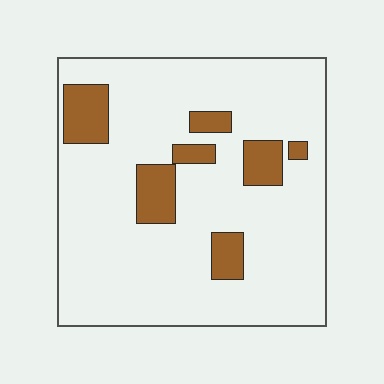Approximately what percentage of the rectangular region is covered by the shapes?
Approximately 15%.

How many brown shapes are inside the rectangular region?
7.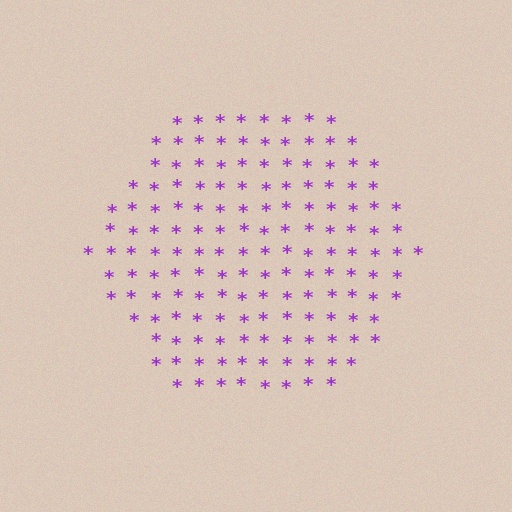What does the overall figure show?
The overall figure shows a hexagon.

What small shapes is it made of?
It is made of small asterisks.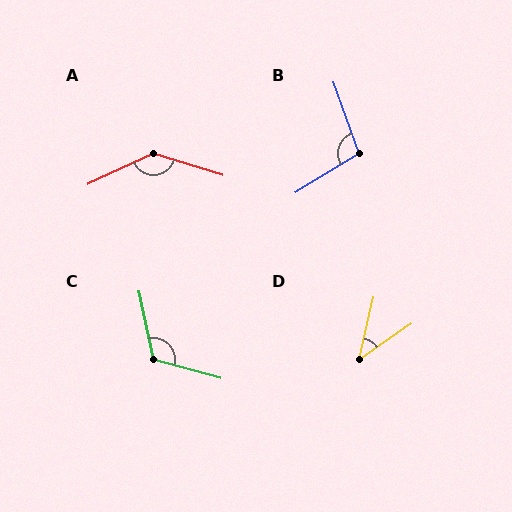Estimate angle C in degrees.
Approximately 117 degrees.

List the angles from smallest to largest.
D (42°), B (102°), C (117°), A (138°).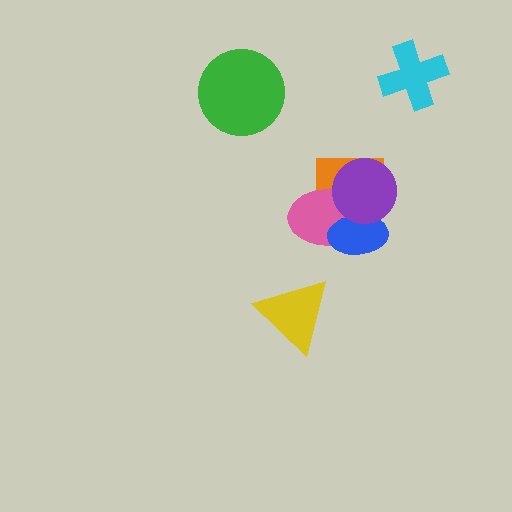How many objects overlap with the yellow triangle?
0 objects overlap with the yellow triangle.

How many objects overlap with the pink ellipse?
3 objects overlap with the pink ellipse.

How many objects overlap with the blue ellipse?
2 objects overlap with the blue ellipse.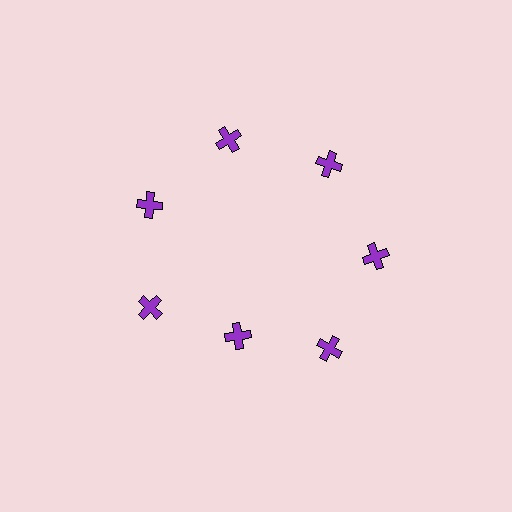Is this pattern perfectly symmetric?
No. The 7 purple crosses are arranged in a ring, but one element near the 6 o'clock position is pulled inward toward the center, breaking the 7-fold rotational symmetry.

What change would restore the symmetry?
The symmetry would be restored by moving it outward, back onto the ring so that all 7 crosses sit at equal angles and equal distance from the center.